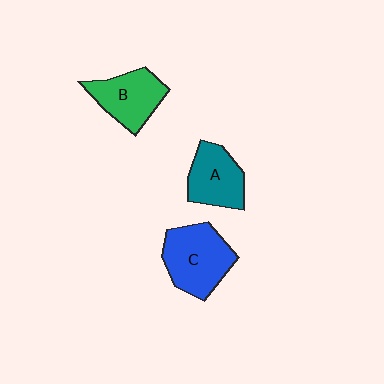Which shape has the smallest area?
Shape A (teal).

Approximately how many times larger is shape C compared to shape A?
Approximately 1.3 times.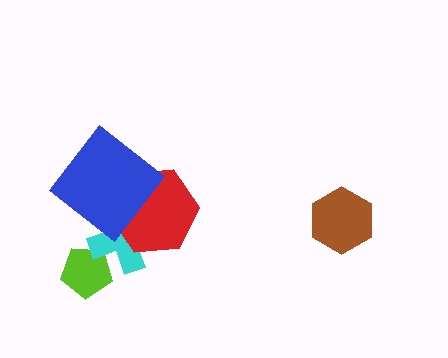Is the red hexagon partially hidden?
Yes, it is partially covered by another shape.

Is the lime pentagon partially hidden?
Yes, it is partially covered by another shape.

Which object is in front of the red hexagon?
The blue diamond is in front of the red hexagon.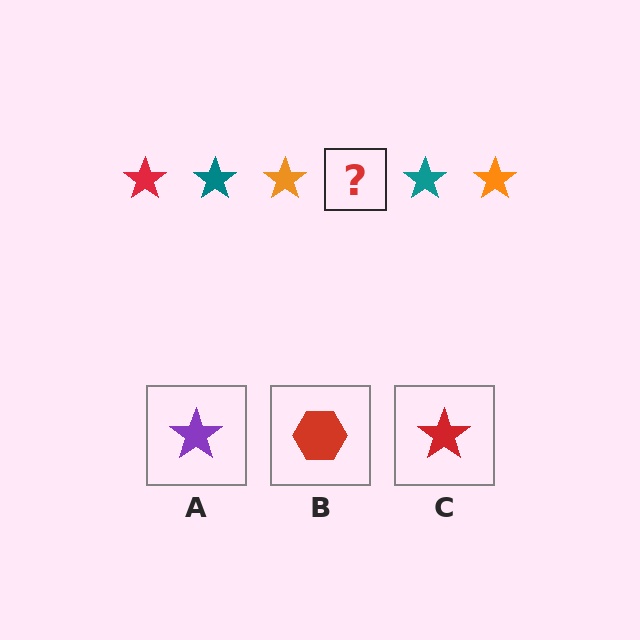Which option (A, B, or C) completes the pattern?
C.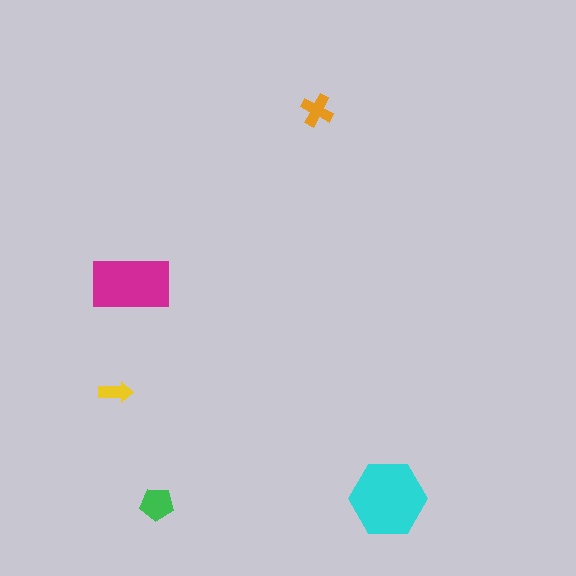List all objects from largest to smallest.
The cyan hexagon, the magenta rectangle, the green pentagon, the orange cross, the yellow arrow.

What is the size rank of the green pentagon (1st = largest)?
3rd.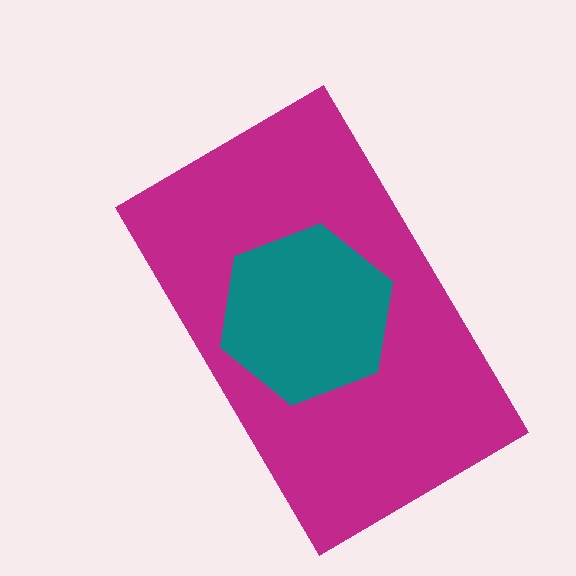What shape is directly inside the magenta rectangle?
The teal hexagon.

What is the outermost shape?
The magenta rectangle.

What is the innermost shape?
The teal hexagon.